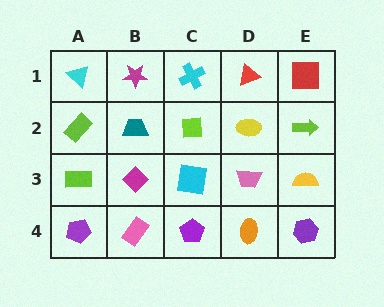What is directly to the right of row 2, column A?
A teal trapezoid.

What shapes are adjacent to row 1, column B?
A teal trapezoid (row 2, column B), a cyan triangle (row 1, column A), a cyan cross (row 1, column C).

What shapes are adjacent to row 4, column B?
A magenta diamond (row 3, column B), a purple pentagon (row 4, column A), a purple pentagon (row 4, column C).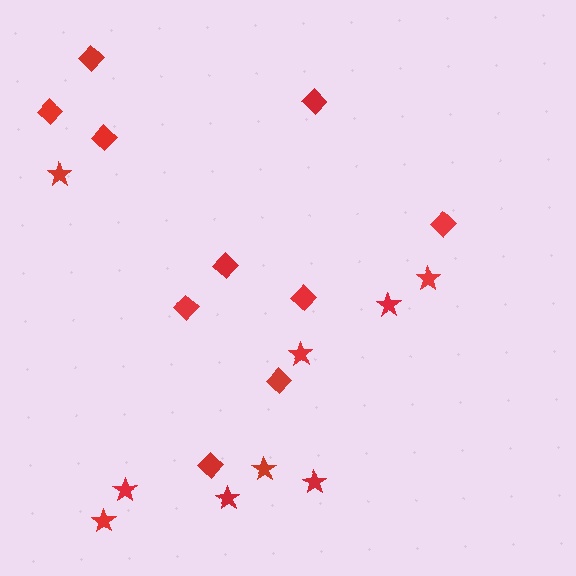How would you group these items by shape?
There are 2 groups: one group of diamonds (10) and one group of stars (9).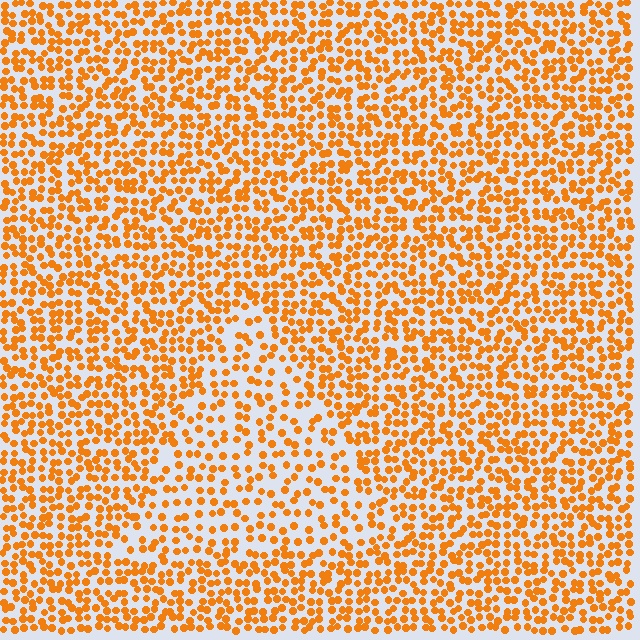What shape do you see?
I see a triangle.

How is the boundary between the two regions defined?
The boundary is defined by a change in element density (approximately 1.7x ratio). All elements are the same color, size, and shape.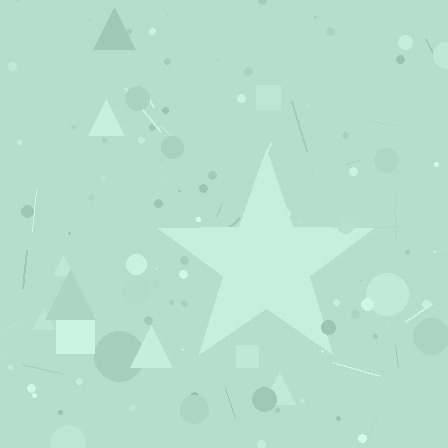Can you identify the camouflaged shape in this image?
The camouflaged shape is a star.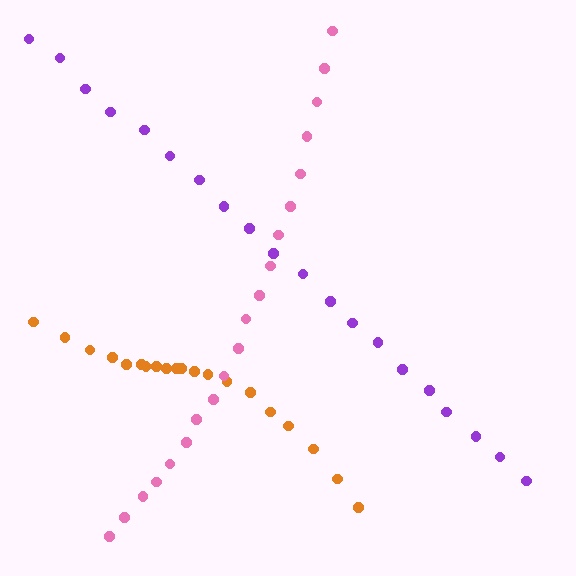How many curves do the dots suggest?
There are 3 distinct paths.